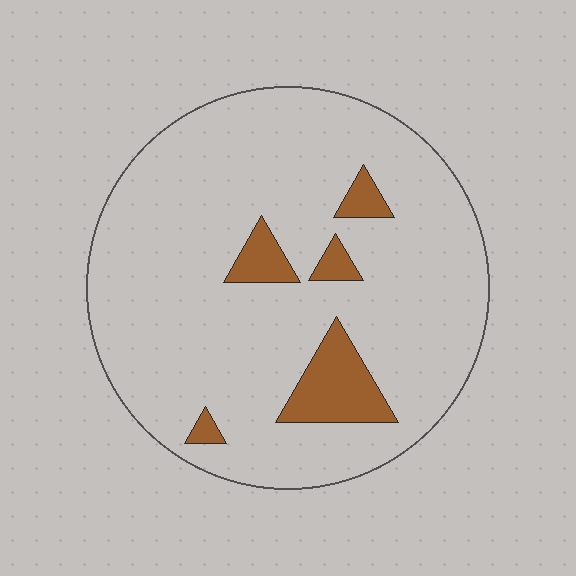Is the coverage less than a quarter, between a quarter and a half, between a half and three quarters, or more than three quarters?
Less than a quarter.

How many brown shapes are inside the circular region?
5.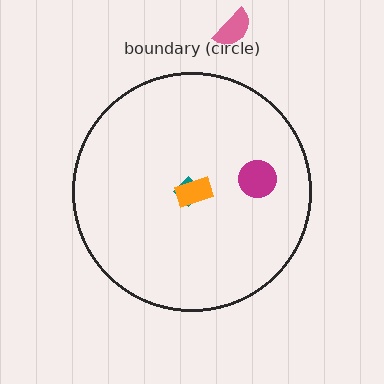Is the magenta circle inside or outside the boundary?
Inside.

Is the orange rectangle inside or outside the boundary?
Inside.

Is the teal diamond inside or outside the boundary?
Inside.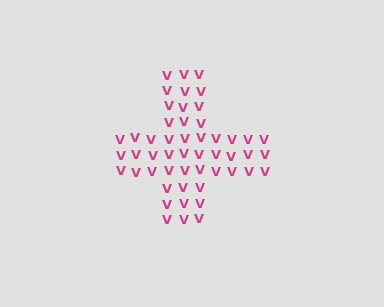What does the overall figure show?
The overall figure shows a cross.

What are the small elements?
The small elements are letter V's.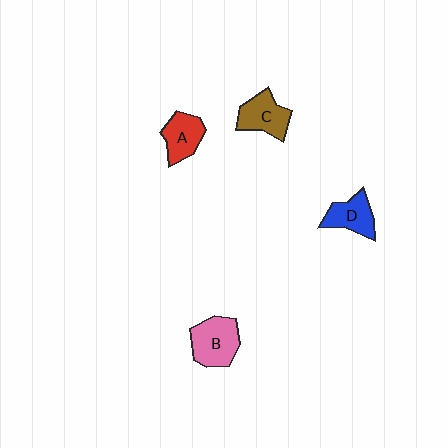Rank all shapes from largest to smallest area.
From largest to smallest: B (pink), C (brown), D (blue), A (red).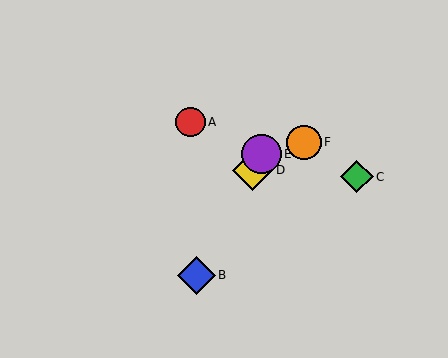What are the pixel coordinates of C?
Object C is at (357, 177).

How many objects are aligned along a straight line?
3 objects (B, D, E) are aligned along a straight line.